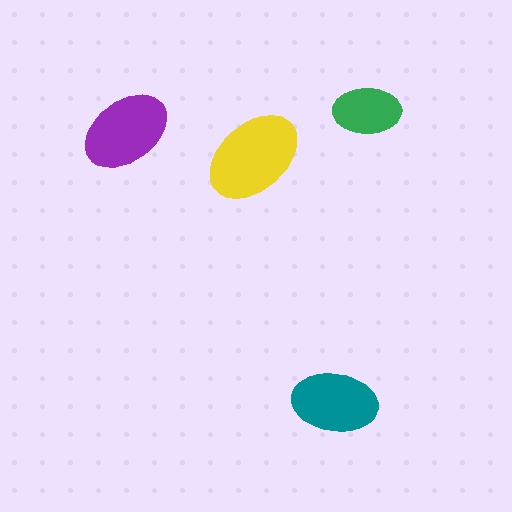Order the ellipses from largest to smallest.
the yellow one, the purple one, the teal one, the green one.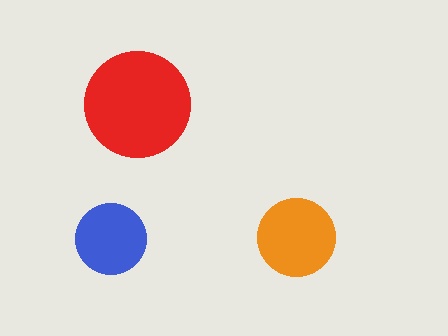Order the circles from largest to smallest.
the red one, the orange one, the blue one.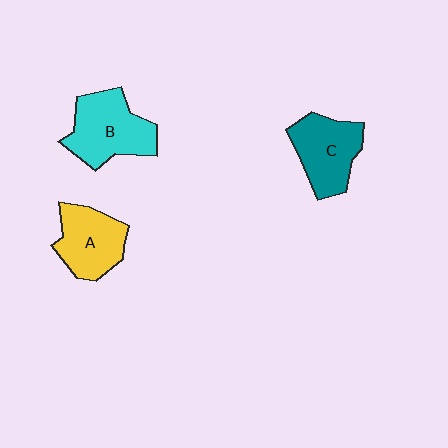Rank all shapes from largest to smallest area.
From largest to smallest: B (cyan), C (teal), A (yellow).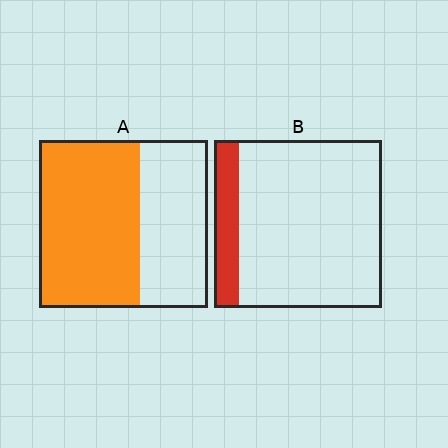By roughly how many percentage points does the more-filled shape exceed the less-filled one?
By roughly 45 percentage points (A over B).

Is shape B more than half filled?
No.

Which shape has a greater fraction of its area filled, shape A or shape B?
Shape A.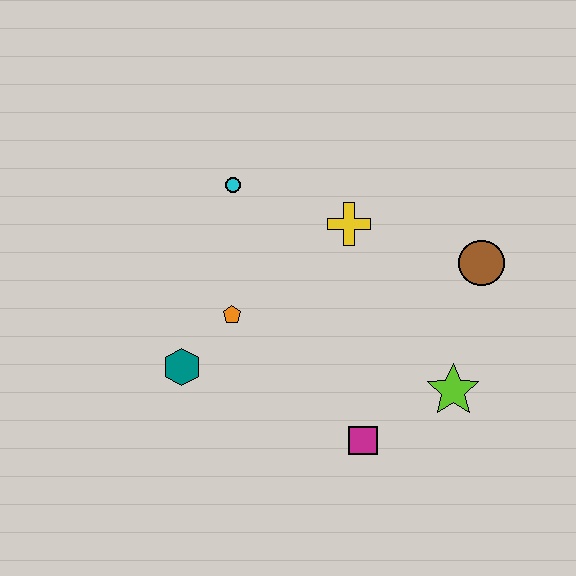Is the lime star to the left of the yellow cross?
No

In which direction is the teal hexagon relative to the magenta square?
The teal hexagon is to the left of the magenta square.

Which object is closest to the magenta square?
The lime star is closest to the magenta square.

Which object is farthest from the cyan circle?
The lime star is farthest from the cyan circle.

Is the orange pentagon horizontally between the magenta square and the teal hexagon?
Yes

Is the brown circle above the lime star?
Yes